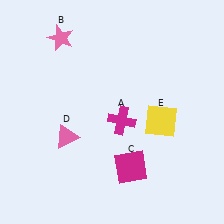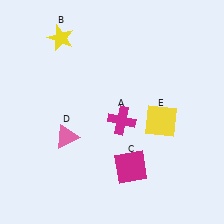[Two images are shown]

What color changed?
The star (B) changed from pink in Image 1 to yellow in Image 2.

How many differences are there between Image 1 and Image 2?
There is 1 difference between the two images.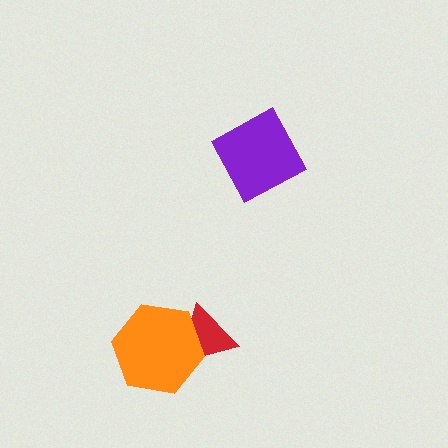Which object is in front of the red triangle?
The orange hexagon is in front of the red triangle.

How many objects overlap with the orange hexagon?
1 object overlaps with the orange hexagon.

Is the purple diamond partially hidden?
No, no other shape covers it.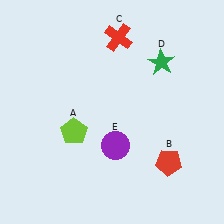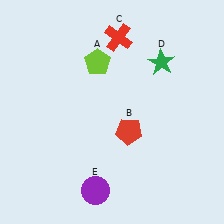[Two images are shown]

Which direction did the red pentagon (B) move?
The red pentagon (B) moved left.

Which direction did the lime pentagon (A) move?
The lime pentagon (A) moved up.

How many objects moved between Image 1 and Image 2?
3 objects moved between the two images.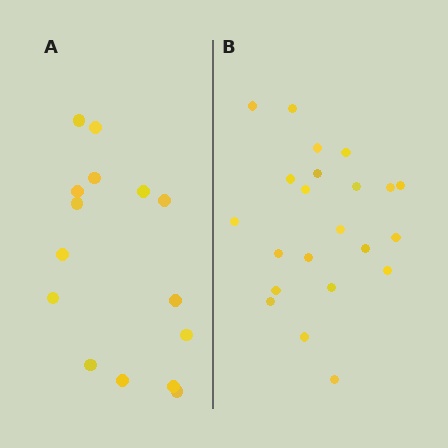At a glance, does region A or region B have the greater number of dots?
Region B (the right region) has more dots.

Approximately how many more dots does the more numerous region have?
Region B has roughly 8 or so more dots than region A.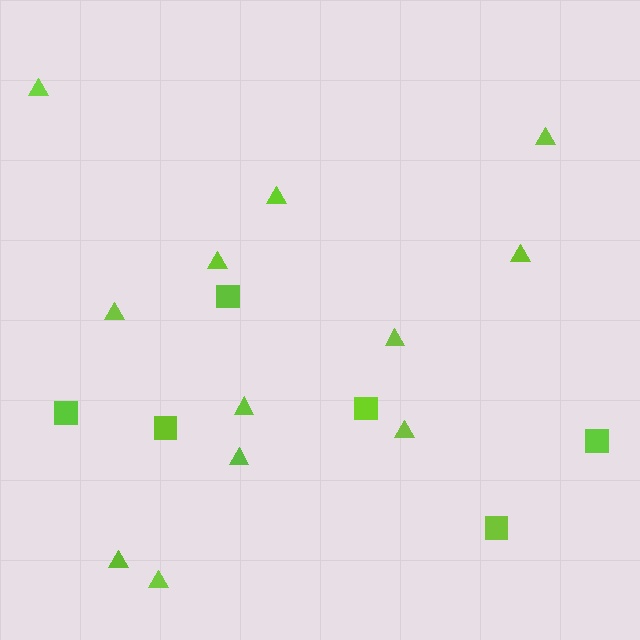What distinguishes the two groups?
There are 2 groups: one group of triangles (12) and one group of squares (6).